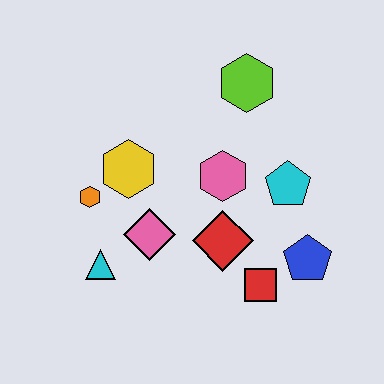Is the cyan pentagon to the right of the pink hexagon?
Yes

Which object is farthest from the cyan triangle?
The lime hexagon is farthest from the cyan triangle.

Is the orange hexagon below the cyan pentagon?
Yes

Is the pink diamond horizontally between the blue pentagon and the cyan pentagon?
No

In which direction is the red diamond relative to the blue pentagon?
The red diamond is to the left of the blue pentagon.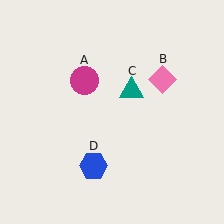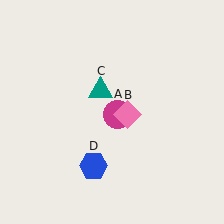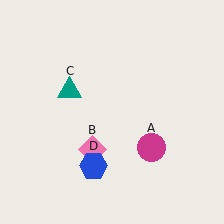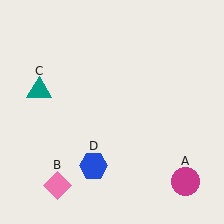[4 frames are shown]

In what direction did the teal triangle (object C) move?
The teal triangle (object C) moved left.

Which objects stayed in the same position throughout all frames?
Blue hexagon (object D) remained stationary.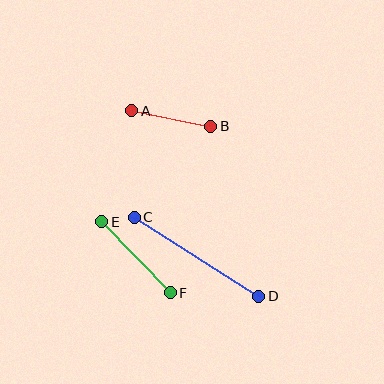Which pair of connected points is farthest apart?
Points C and D are farthest apart.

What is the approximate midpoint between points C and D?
The midpoint is at approximately (197, 257) pixels.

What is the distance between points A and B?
The distance is approximately 81 pixels.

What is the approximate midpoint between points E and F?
The midpoint is at approximately (136, 257) pixels.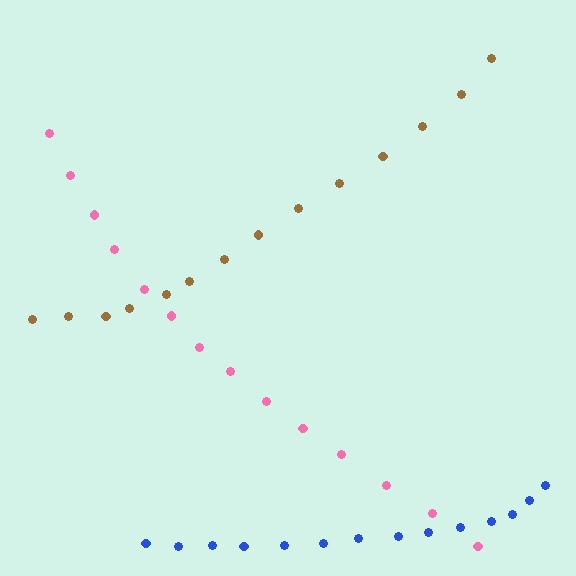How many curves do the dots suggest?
There are 3 distinct paths.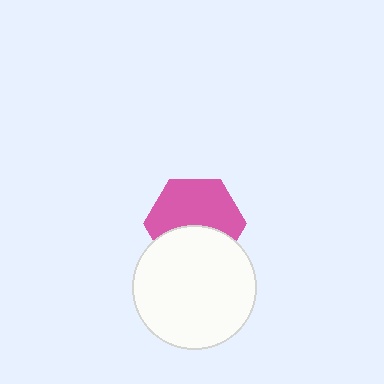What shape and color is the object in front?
The object in front is a white circle.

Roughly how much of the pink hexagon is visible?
About half of it is visible (roughly 60%).